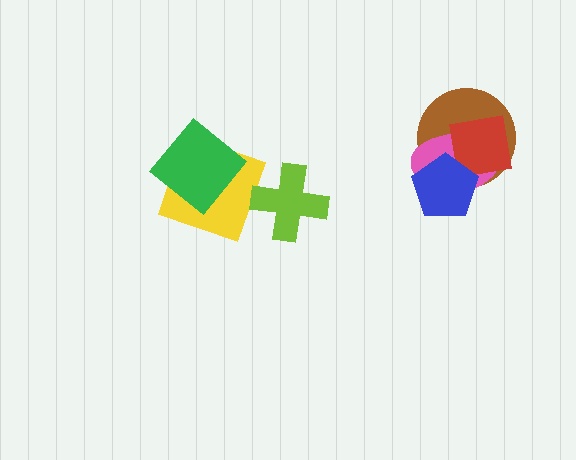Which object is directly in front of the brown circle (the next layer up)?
The pink ellipse is directly in front of the brown circle.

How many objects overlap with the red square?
3 objects overlap with the red square.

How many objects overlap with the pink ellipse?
3 objects overlap with the pink ellipse.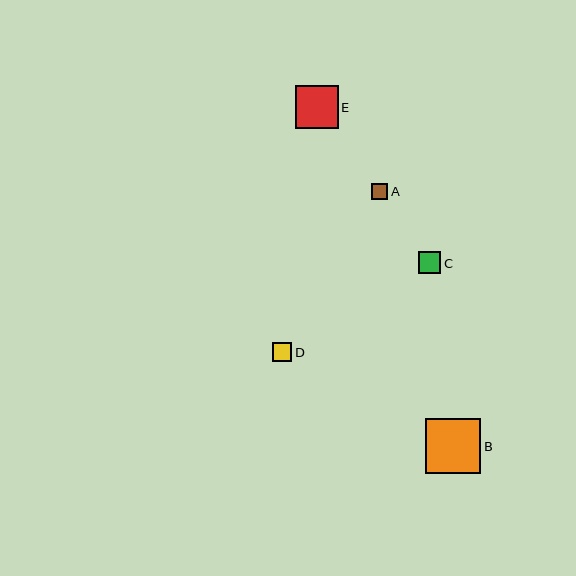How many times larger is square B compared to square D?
Square B is approximately 2.8 times the size of square D.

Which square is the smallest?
Square A is the smallest with a size of approximately 16 pixels.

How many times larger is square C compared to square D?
Square C is approximately 1.1 times the size of square D.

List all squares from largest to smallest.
From largest to smallest: B, E, C, D, A.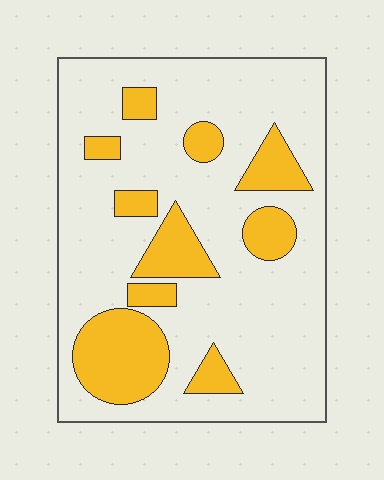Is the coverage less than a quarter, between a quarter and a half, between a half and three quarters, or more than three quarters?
Less than a quarter.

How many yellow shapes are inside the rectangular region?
10.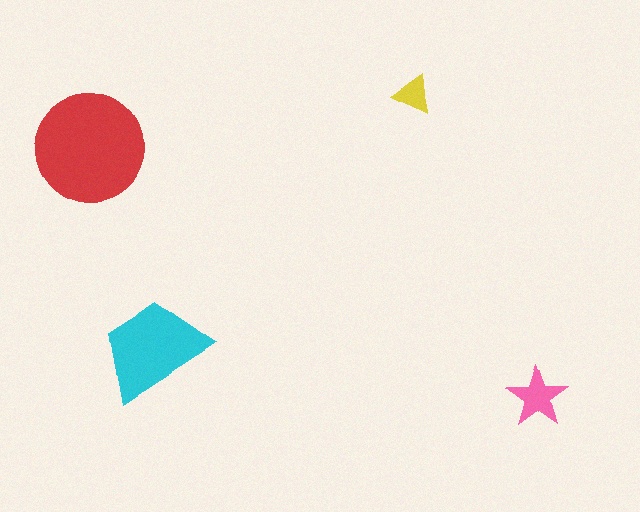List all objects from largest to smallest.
The red circle, the cyan trapezoid, the pink star, the yellow triangle.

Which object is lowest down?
The pink star is bottommost.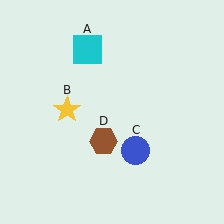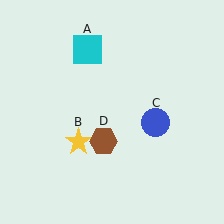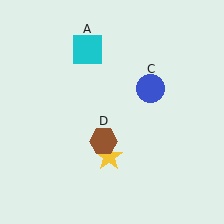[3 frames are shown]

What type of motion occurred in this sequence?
The yellow star (object B), blue circle (object C) rotated counterclockwise around the center of the scene.